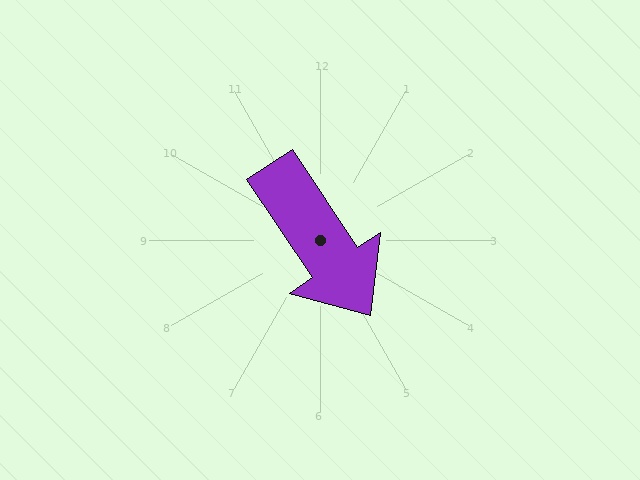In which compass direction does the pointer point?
Southeast.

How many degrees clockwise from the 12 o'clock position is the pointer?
Approximately 146 degrees.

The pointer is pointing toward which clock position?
Roughly 5 o'clock.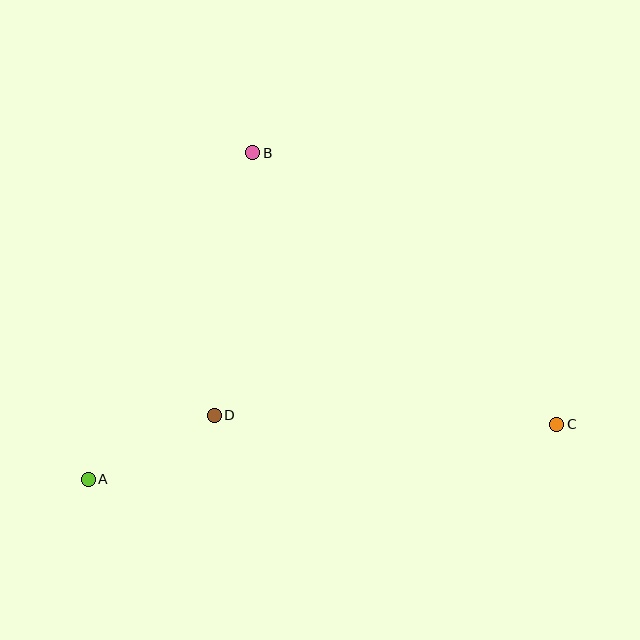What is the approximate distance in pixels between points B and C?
The distance between B and C is approximately 408 pixels.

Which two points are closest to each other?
Points A and D are closest to each other.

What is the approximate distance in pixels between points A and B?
The distance between A and B is approximately 366 pixels.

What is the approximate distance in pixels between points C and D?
The distance between C and D is approximately 343 pixels.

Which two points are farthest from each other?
Points A and C are farthest from each other.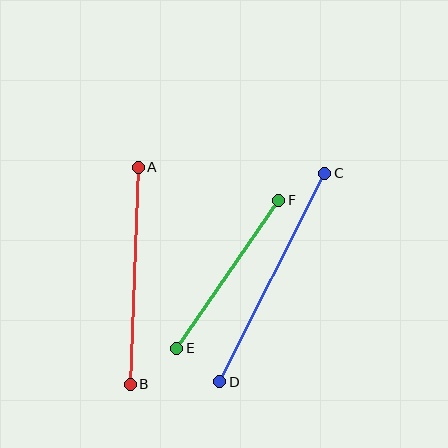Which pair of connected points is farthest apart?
Points C and D are farthest apart.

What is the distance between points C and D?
The distance is approximately 233 pixels.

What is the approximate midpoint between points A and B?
The midpoint is at approximately (134, 276) pixels.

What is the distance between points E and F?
The distance is approximately 179 pixels.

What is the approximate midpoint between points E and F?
The midpoint is at approximately (228, 274) pixels.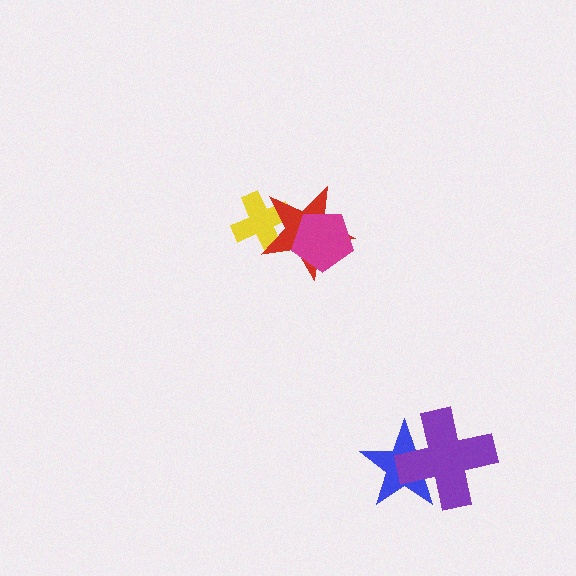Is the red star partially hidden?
Yes, it is partially covered by another shape.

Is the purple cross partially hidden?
No, no other shape covers it.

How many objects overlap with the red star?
2 objects overlap with the red star.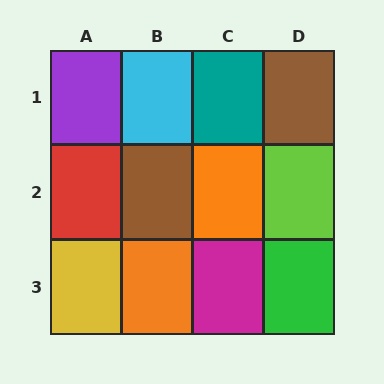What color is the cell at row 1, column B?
Cyan.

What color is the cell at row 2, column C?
Orange.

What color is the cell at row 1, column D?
Brown.